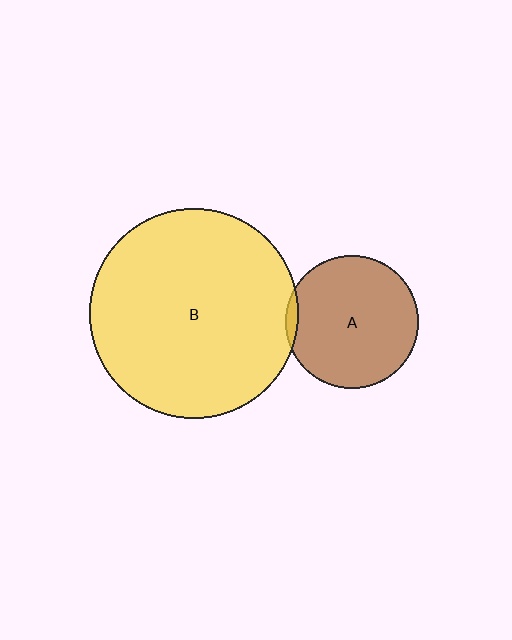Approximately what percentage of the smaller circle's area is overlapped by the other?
Approximately 5%.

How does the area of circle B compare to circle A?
Approximately 2.5 times.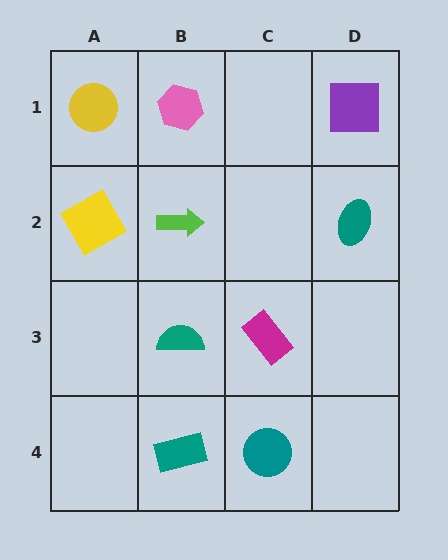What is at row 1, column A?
A yellow circle.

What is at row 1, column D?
A purple square.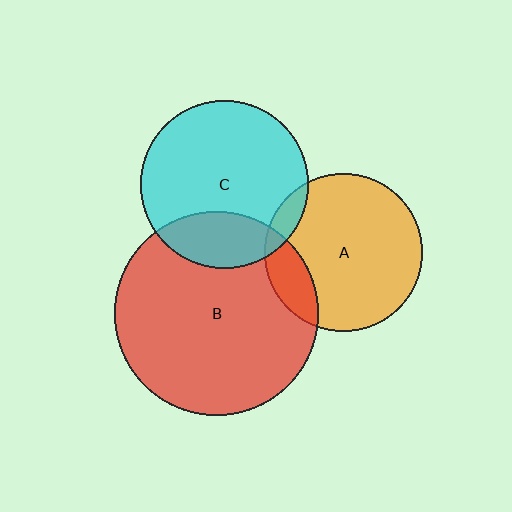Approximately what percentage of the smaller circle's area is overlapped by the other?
Approximately 15%.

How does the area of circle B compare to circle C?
Approximately 1.5 times.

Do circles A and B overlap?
Yes.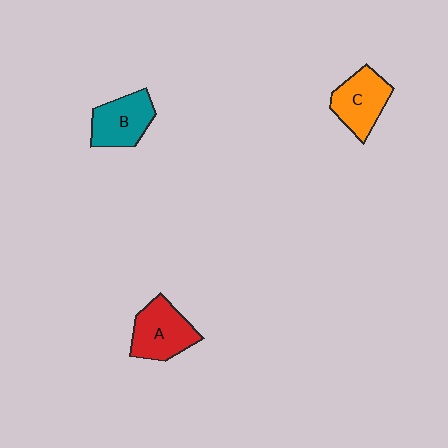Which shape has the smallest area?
Shape B (teal).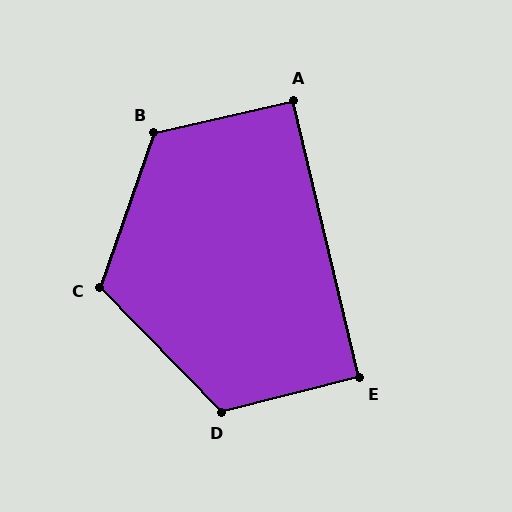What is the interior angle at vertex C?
Approximately 116 degrees (obtuse).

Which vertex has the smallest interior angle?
A, at approximately 90 degrees.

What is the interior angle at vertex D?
Approximately 121 degrees (obtuse).